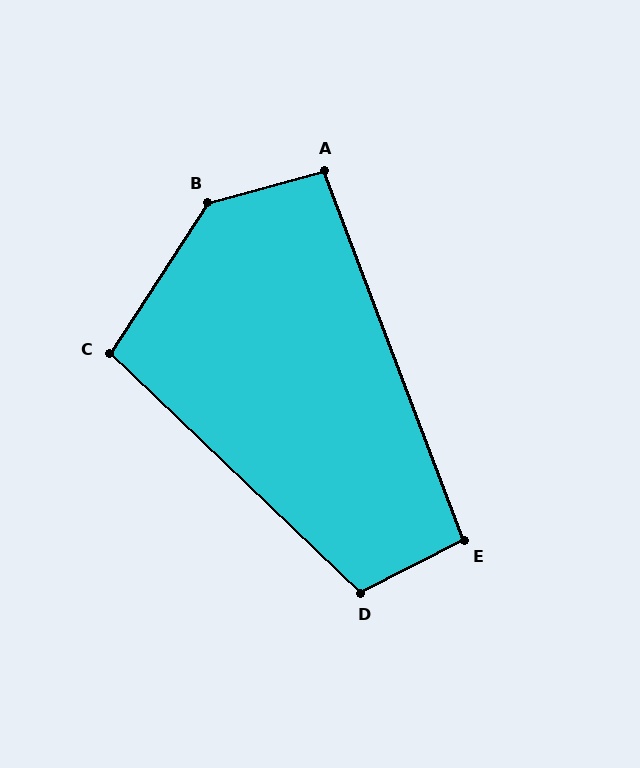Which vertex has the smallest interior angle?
A, at approximately 95 degrees.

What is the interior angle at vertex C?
Approximately 100 degrees (obtuse).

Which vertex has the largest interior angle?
B, at approximately 139 degrees.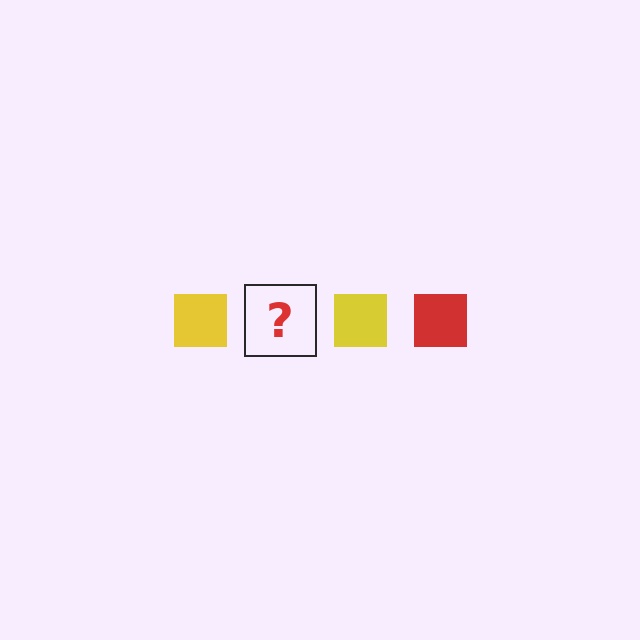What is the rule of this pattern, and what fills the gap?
The rule is that the pattern cycles through yellow, red squares. The gap should be filled with a red square.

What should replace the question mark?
The question mark should be replaced with a red square.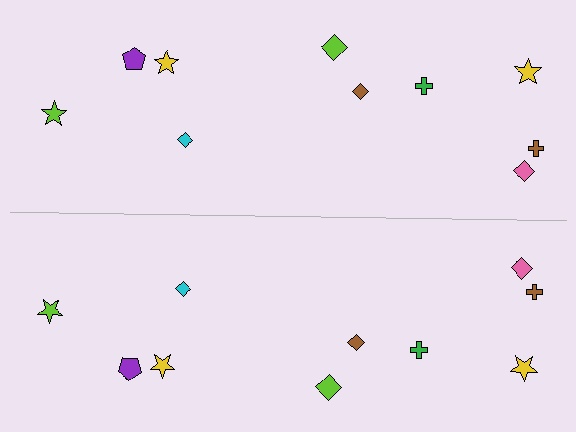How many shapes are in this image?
There are 20 shapes in this image.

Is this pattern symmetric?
Yes, this pattern has bilateral (reflection) symmetry.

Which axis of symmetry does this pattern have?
The pattern has a horizontal axis of symmetry running through the center of the image.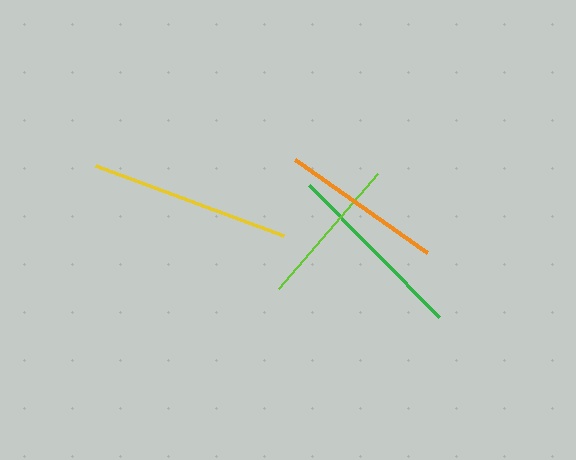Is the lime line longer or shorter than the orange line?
The orange line is longer than the lime line.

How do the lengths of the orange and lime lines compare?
The orange and lime lines are approximately the same length.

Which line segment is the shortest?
The lime line is the shortest at approximately 152 pixels.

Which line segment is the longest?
The yellow line is the longest at approximately 200 pixels.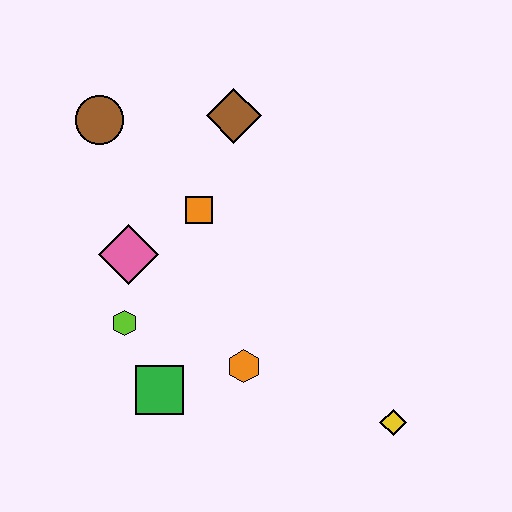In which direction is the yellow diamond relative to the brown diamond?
The yellow diamond is below the brown diamond.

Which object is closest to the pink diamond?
The lime hexagon is closest to the pink diamond.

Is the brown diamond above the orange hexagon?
Yes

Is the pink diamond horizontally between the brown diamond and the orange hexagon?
No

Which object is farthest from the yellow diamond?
The brown circle is farthest from the yellow diamond.